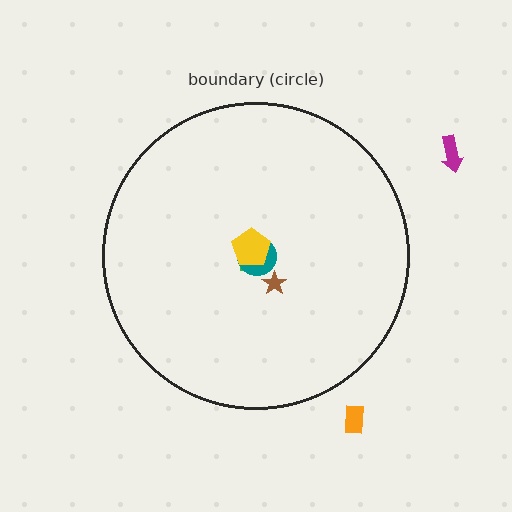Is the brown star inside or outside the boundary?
Inside.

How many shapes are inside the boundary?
4 inside, 2 outside.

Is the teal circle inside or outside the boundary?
Inside.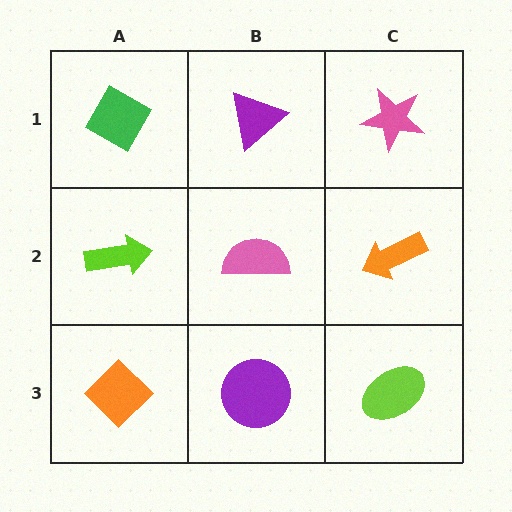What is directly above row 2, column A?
A green diamond.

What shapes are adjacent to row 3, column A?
A lime arrow (row 2, column A), a purple circle (row 3, column B).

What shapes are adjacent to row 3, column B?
A pink semicircle (row 2, column B), an orange diamond (row 3, column A), a lime ellipse (row 3, column C).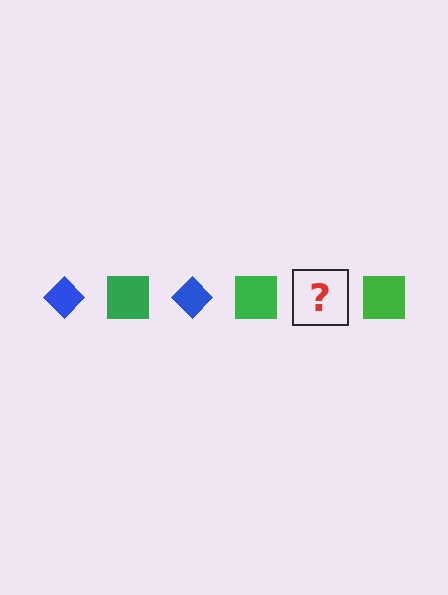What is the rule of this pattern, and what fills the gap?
The rule is that the pattern alternates between blue diamond and green square. The gap should be filled with a blue diamond.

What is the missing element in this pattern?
The missing element is a blue diamond.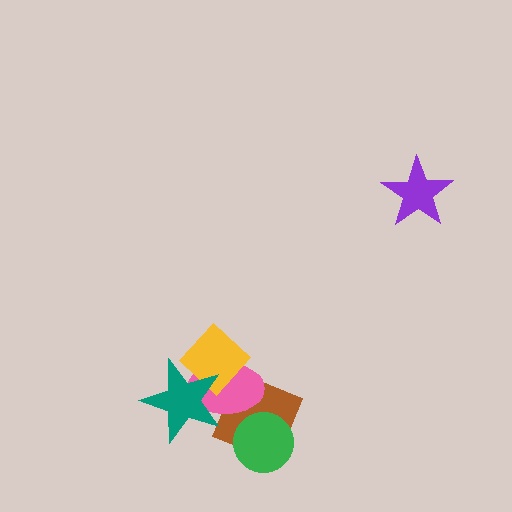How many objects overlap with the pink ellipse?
3 objects overlap with the pink ellipse.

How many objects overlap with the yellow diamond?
3 objects overlap with the yellow diamond.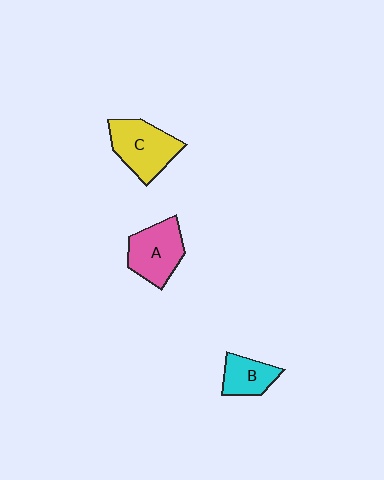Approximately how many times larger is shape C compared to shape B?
Approximately 1.7 times.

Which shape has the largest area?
Shape C (yellow).